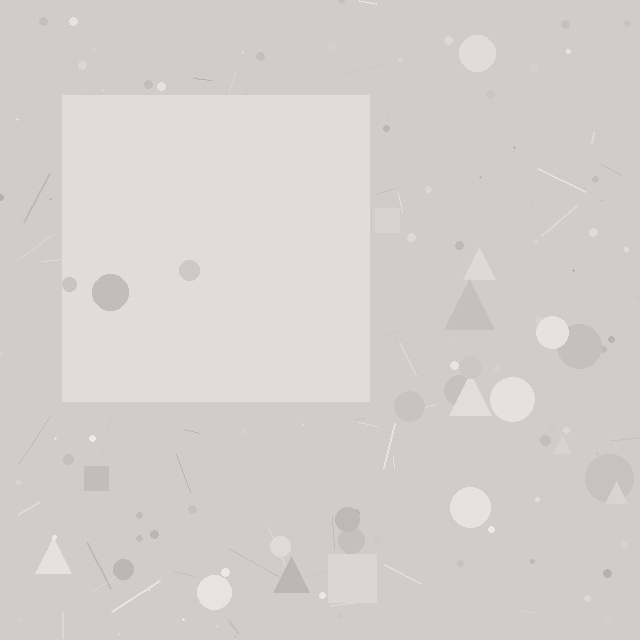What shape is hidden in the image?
A square is hidden in the image.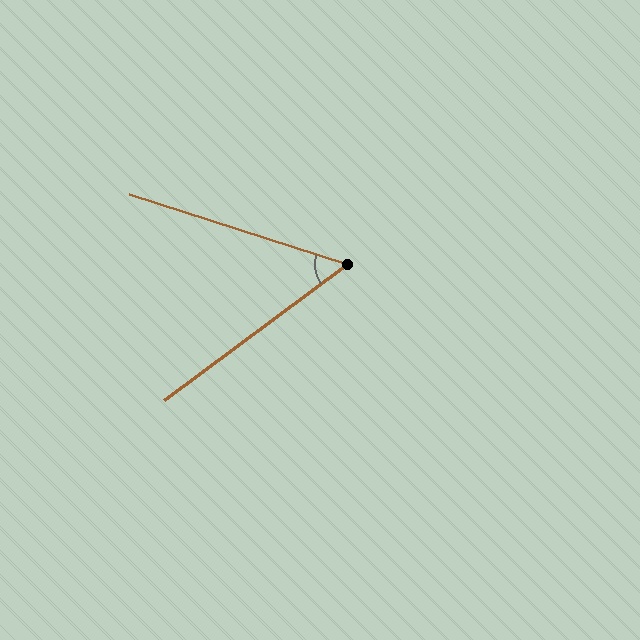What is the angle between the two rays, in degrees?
Approximately 54 degrees.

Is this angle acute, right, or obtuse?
It is acute.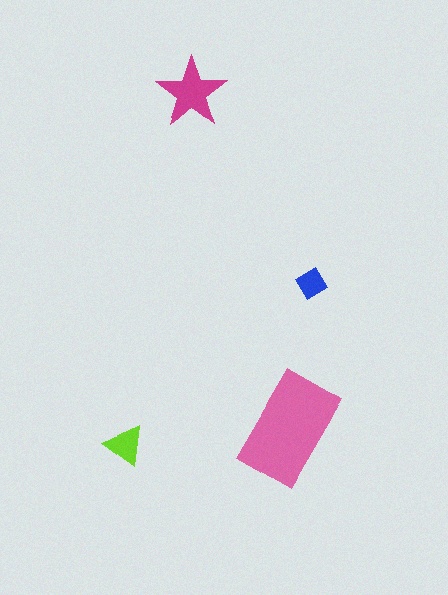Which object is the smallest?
The blue diamond.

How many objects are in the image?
There are 4 objects in the image.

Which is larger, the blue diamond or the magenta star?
The magenta star.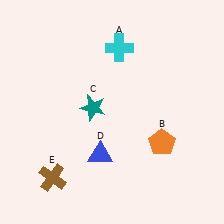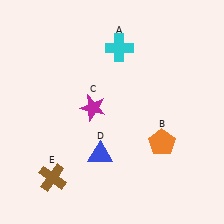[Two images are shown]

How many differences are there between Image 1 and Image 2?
There is 1 difference between the two images.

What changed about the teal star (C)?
In Image 1, C is teal. In Image 2, it changed to magenta.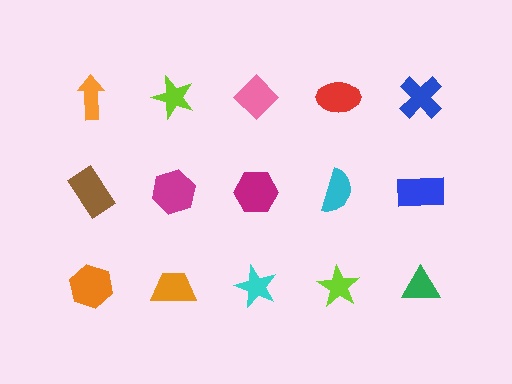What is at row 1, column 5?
A blue cross.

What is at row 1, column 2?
A lime star.